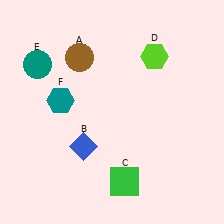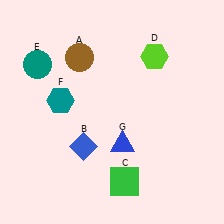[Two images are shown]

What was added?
A blue triangle (G) was added in Image 2.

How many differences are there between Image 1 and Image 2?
There is 1 difference between the two images.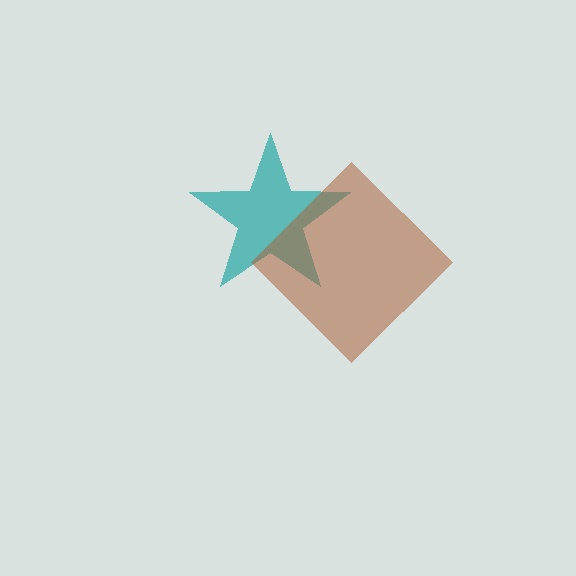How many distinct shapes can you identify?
There are 2 distinct shapes: a teal star, a brown diamond.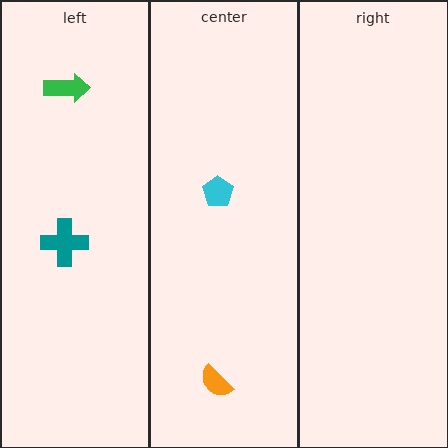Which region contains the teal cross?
The left region.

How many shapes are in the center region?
2.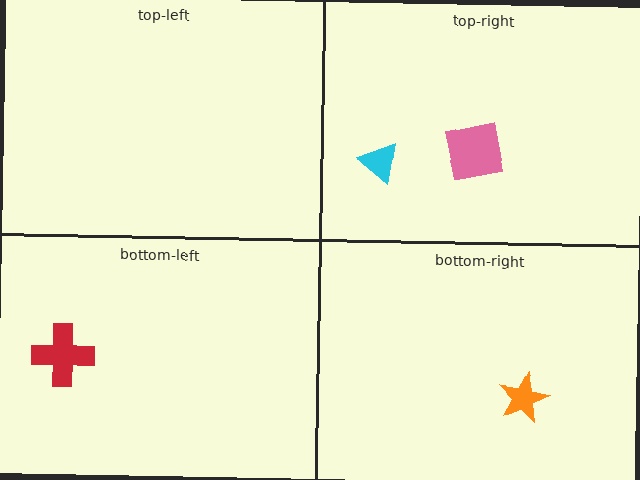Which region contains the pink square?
The top-right region.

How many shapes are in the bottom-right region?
1.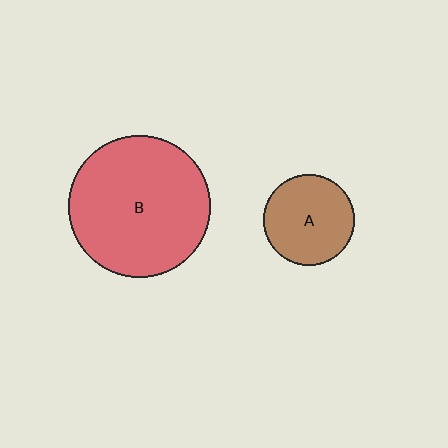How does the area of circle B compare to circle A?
Approximately 2.4 times.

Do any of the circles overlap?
No, none of the circles overlap.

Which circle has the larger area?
Circle B (red).